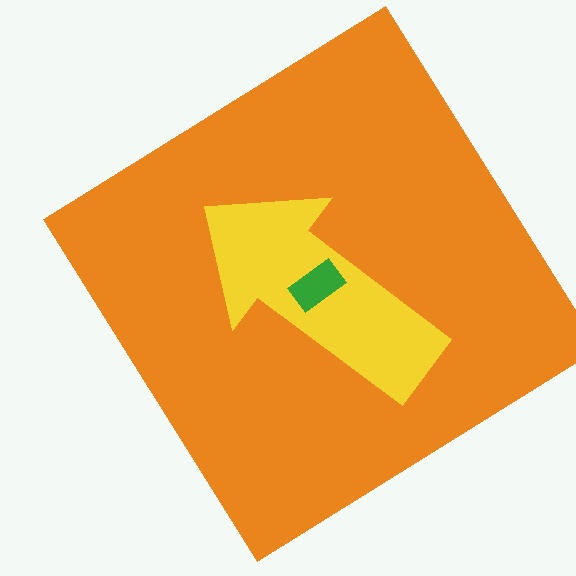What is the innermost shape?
The green rectangle.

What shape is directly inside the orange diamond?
The yellow arrow.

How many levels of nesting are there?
3.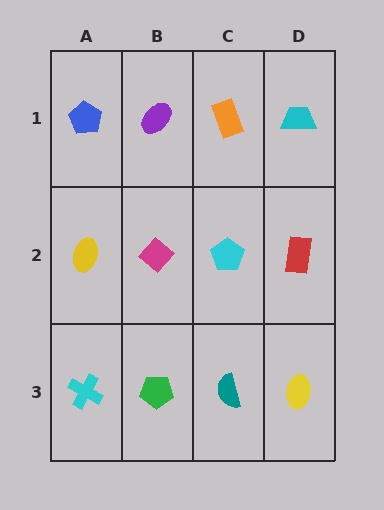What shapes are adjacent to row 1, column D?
A red rectangle (row 2, column D), an orange rectangle (row 1, column C).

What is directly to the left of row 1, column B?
A blue pentagon.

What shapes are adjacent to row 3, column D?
A red rectangle (row 2, column D), a teal semicircle (row 3, column C).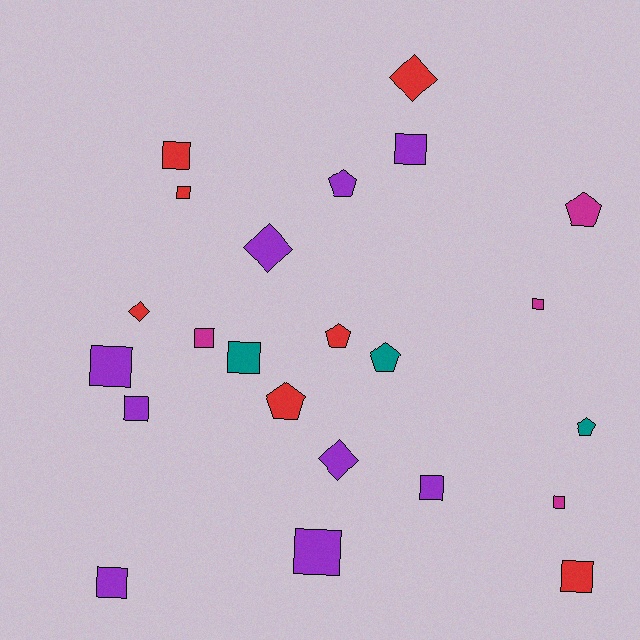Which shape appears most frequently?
Square, with 13 objects.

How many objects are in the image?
There are 23 objects.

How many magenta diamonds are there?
There are no magenta diamonds.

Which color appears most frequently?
Purple, with 9 objects.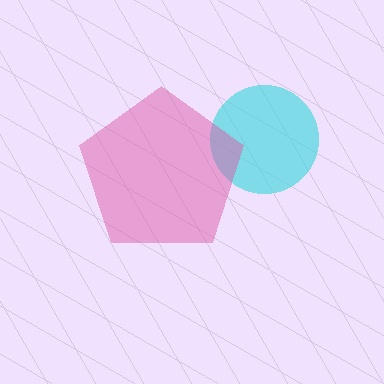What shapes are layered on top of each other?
The layered shapes are: a cyan circle, a pink pentagon.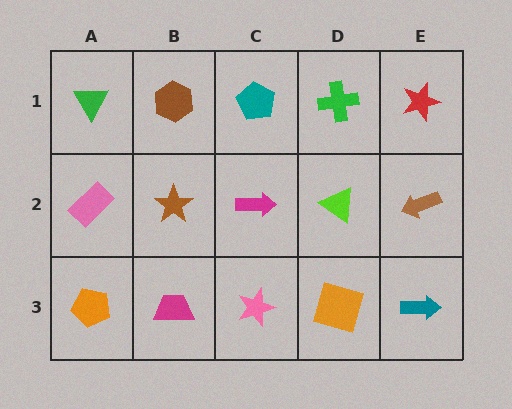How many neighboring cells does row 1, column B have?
3.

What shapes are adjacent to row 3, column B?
A brown star (row 2, column B), an orange pentagon (row 3, column A), a pink star (row 3, column C).